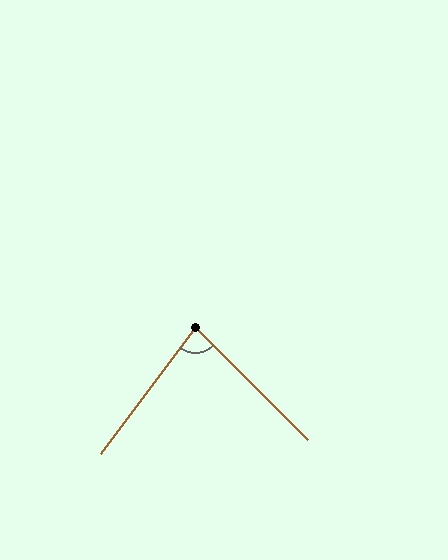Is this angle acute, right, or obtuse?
It is acute.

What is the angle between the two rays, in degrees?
Approximately 82 degrees.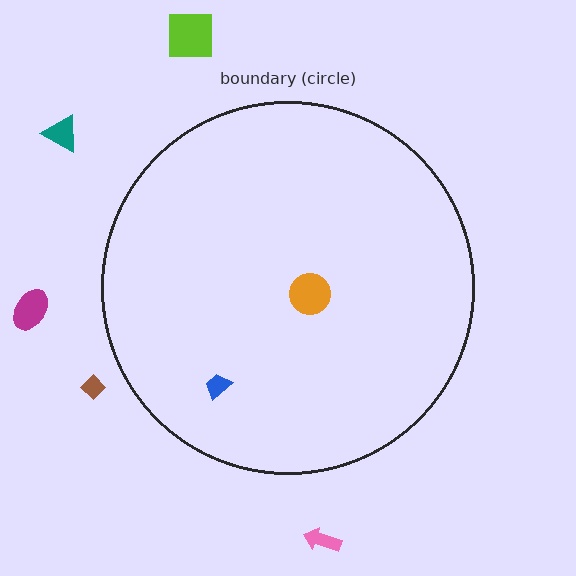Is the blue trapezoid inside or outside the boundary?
Inside.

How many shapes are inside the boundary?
2 inside, 5 outside.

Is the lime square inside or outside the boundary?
Outside.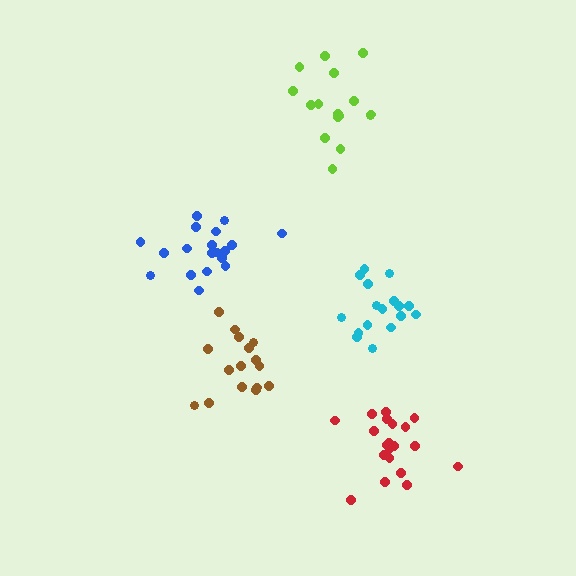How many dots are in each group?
Group 1: 17 dots, Group 2: 16 dots, Group 3: 19 dots, Group 4: 16 dots, Group 5: 20 dots (88 total).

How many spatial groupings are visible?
There are 5 spatial groupings.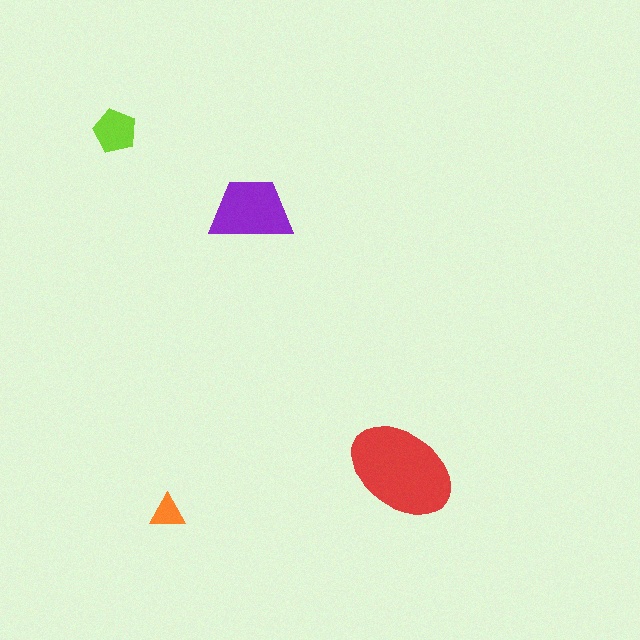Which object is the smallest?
The orange triangle.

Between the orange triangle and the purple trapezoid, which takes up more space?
The purple trapezoid.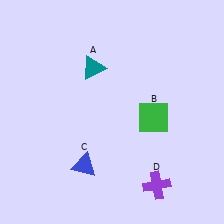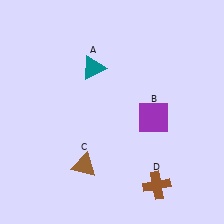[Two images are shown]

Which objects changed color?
B changed from green to purple. C changed from blue to brown. D changed from purple to brown.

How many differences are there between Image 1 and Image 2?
There are 3 differences between the two images.